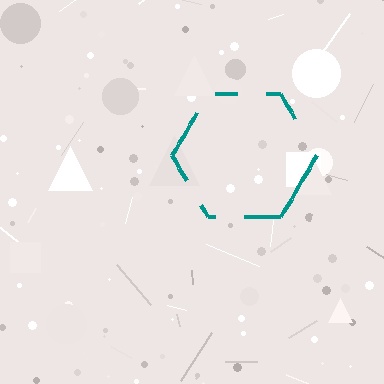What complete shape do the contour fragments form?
The contour fragments form a hexagon.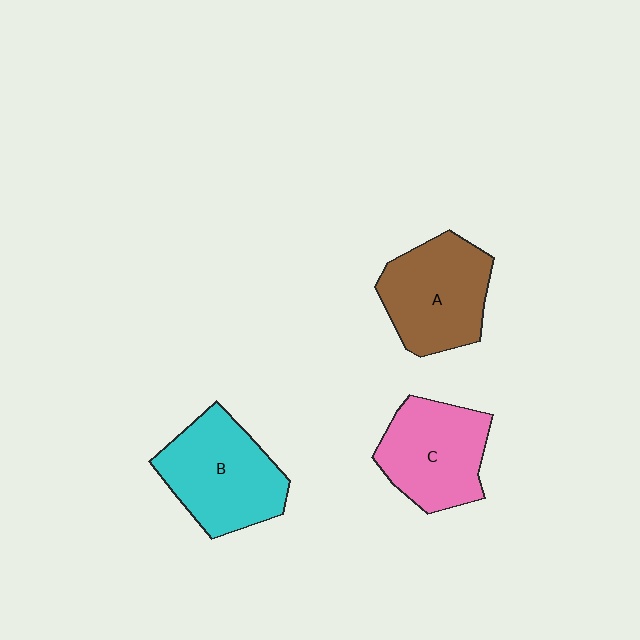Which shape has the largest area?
Shape B (cyan).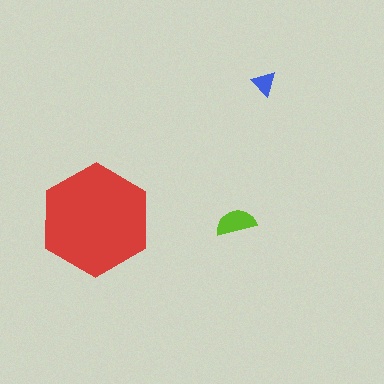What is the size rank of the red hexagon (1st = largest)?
1st.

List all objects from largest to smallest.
The red hexagon, the lime semicircle, the blue triangle.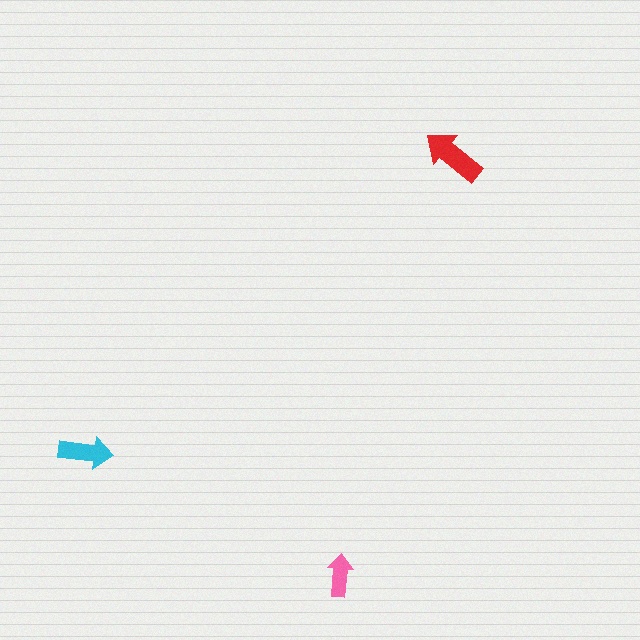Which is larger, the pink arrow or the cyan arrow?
The cyan one.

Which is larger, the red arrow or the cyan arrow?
The red one.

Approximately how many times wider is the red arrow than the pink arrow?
About 1.5 times wider.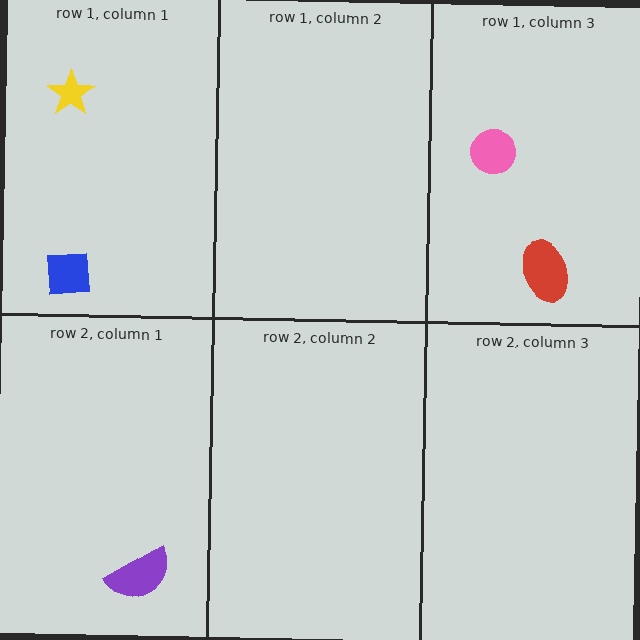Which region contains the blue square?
The row 1, column 1 region.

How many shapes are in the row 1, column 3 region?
2.